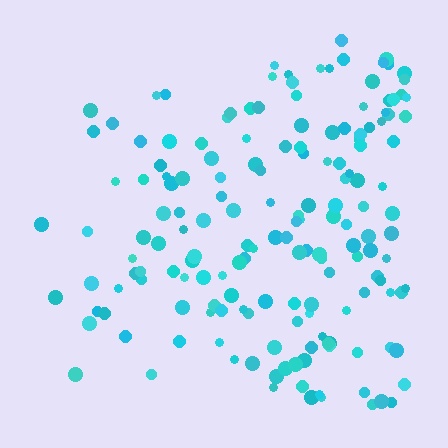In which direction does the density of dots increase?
From left to right, with the right side densest.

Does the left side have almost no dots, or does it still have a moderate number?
Still a moderate number, just noticeably fewer than the right.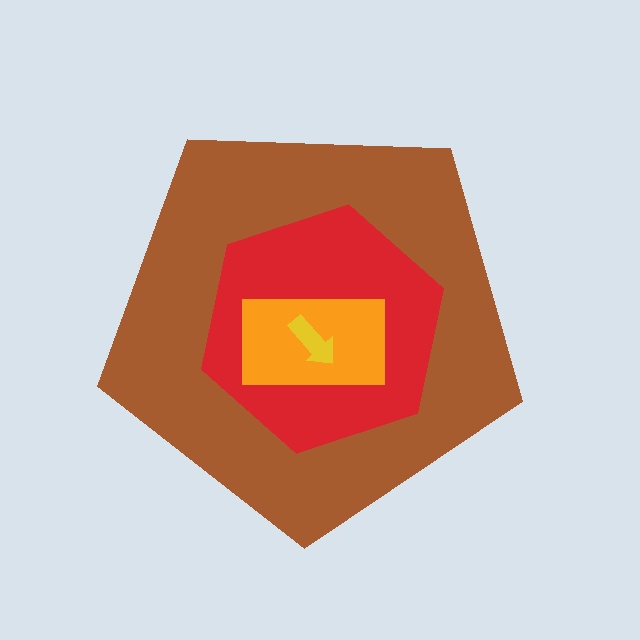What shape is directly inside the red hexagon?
The orange rectangle.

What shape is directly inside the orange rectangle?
The yellow arrow.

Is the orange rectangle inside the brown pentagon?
Yes.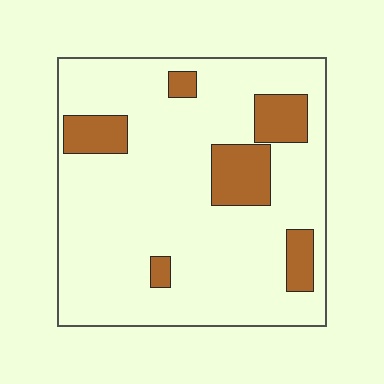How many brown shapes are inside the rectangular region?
6.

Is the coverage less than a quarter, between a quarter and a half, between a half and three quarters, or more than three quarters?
Less than a quarter.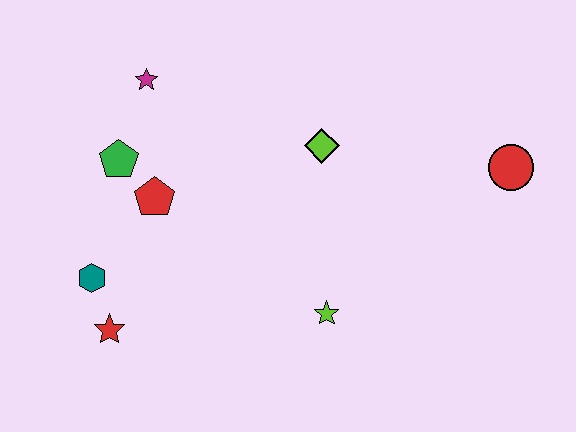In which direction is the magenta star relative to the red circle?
The magenta star is to the left of the red circle.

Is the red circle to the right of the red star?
Yes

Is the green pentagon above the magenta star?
No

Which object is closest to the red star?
The teal hexagon is closest to the red star.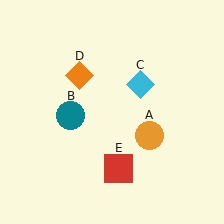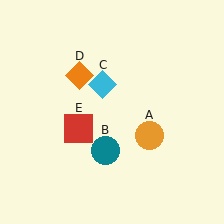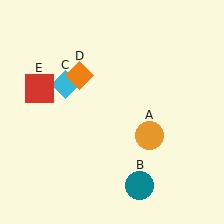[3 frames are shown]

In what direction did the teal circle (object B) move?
The teal circle (object B) moved down and to the right.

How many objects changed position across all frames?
3 objects changed position: teal circle (object B), cyan diamond (object C), red square (object E).